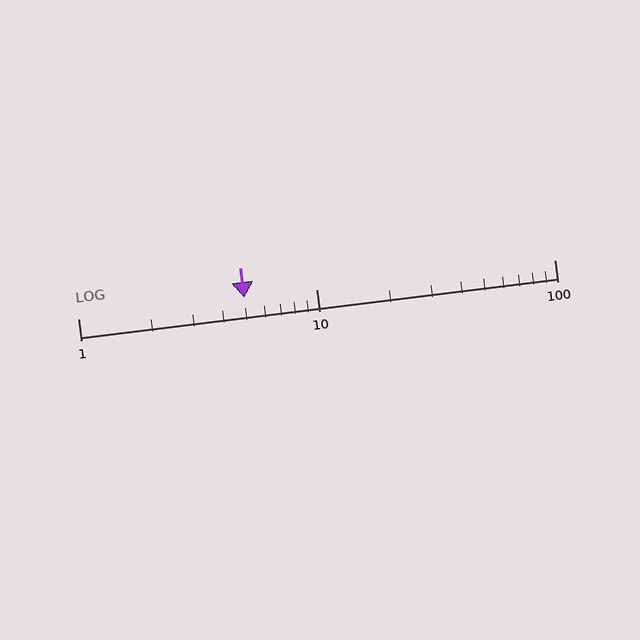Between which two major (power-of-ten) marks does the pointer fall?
The pointer is between 1 and 10.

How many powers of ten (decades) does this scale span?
The scale spans 2 decades, from 1 to 100.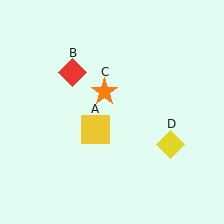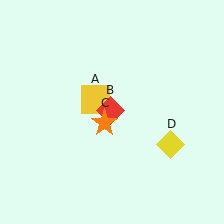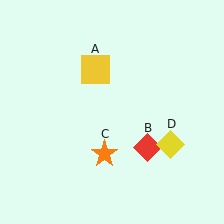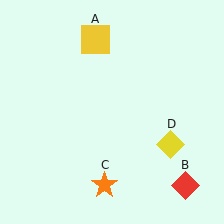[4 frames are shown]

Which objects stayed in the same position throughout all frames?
Yellow diamond (object D) remained stationary.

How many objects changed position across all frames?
3 objects changed position: yellow square (object A), red diamond (object B), orange star (object C).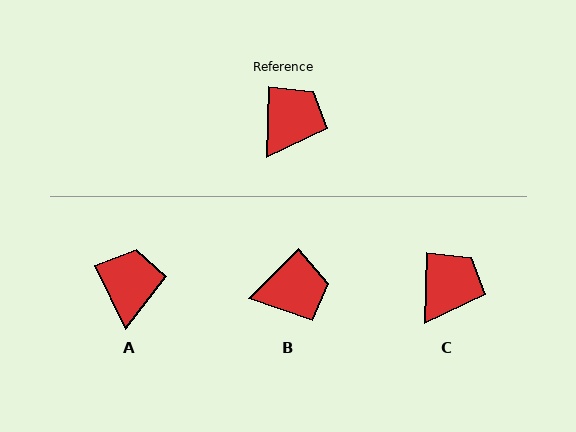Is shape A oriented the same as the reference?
No, it is off by about 27 degrees.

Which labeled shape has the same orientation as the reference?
C.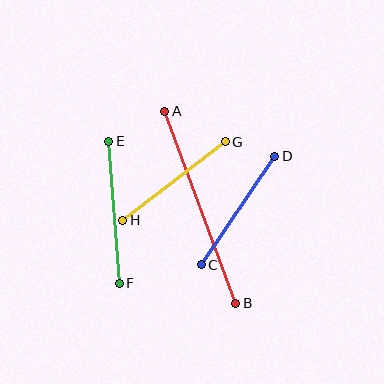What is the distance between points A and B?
The distance is approximately 205 pixels.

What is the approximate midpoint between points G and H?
The midpoint is at approximately (174, 181) pixels.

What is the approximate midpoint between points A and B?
The midpoint is at approximately (200, 207) pixels.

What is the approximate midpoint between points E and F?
The midpoint is at approximately (114, 212) pixels.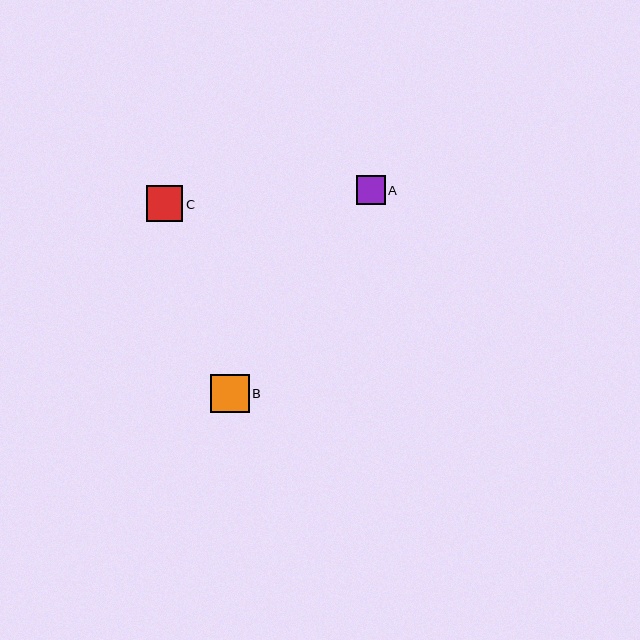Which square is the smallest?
Square A is the smallest with a size of approximately 29 pixels.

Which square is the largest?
Square B is the largest with a size of approximately 38 pixels.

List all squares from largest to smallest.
From largest to smallest: B, C, A.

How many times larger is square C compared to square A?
Square C is approximately 1.3 times the size of square A.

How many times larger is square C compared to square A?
Square C is approximately 1.3 times the size of square A.